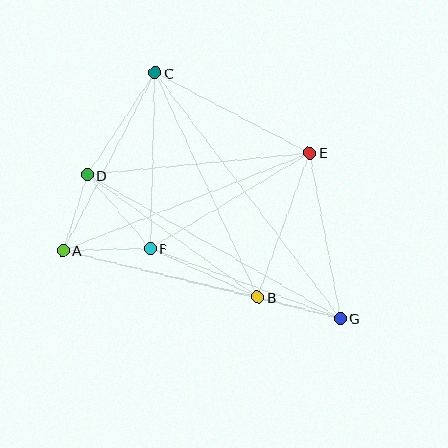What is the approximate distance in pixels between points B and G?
The distance between B and G is approximately 85 pixels.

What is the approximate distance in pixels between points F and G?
The distance between F and G is approximately 203 pixels.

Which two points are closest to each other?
Points A and D are closest to each other.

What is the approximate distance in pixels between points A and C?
The distance between A and C is approximately 200 pixels.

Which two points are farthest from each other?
Points C and G are farthest from each other.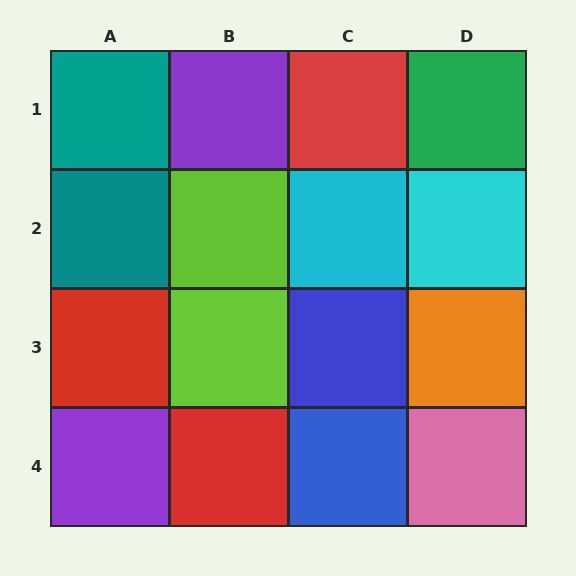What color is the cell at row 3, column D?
Orange.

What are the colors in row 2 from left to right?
Teal, lime, cyan, cyan.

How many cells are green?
1 cell is green.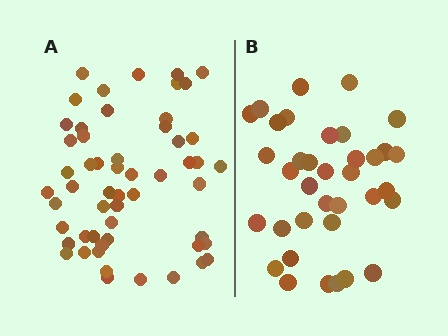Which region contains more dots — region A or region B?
Region A (the left region) has more dots.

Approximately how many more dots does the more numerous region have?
Region A has approximately 20 more dots than region B.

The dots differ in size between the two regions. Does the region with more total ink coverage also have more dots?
No. Region B has more total ink coverage because its dots are larger, but region A actually contains more individual dots. Total area can be misleading — the number of items is what matters here.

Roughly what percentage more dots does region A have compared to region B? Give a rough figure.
About 55% more.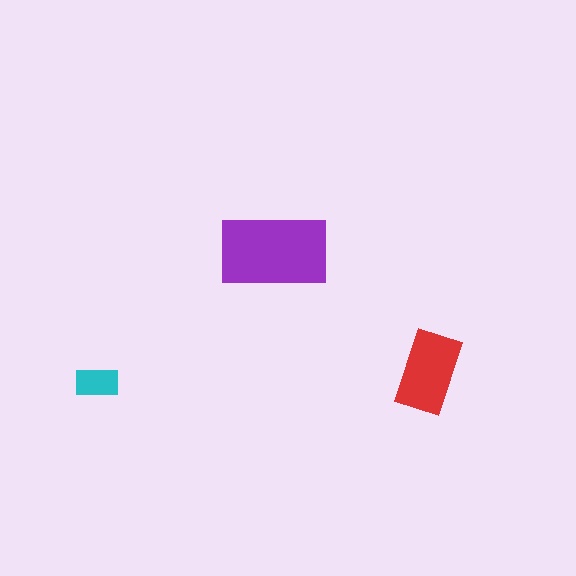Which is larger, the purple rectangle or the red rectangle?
The purple one.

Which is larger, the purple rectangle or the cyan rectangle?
The purple one.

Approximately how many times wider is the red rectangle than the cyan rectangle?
About 2 times wider.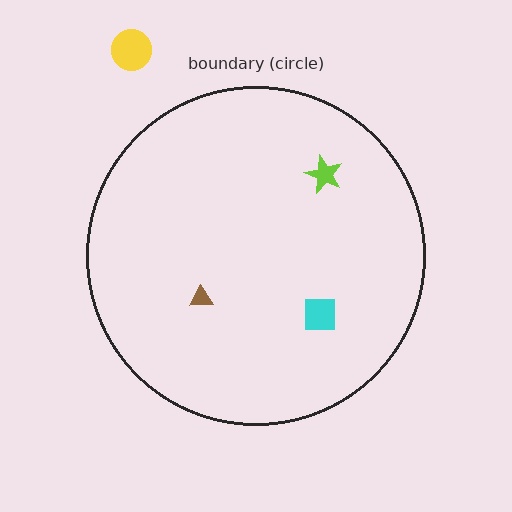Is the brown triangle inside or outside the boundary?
Inside.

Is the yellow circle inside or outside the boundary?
Outside.